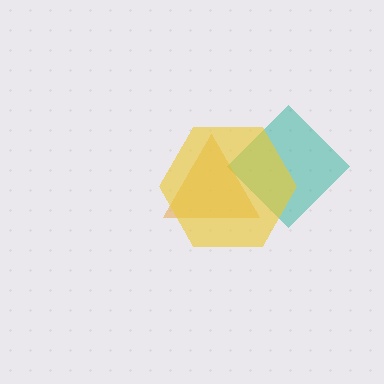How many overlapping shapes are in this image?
There are 3 overlapping shapes in the image.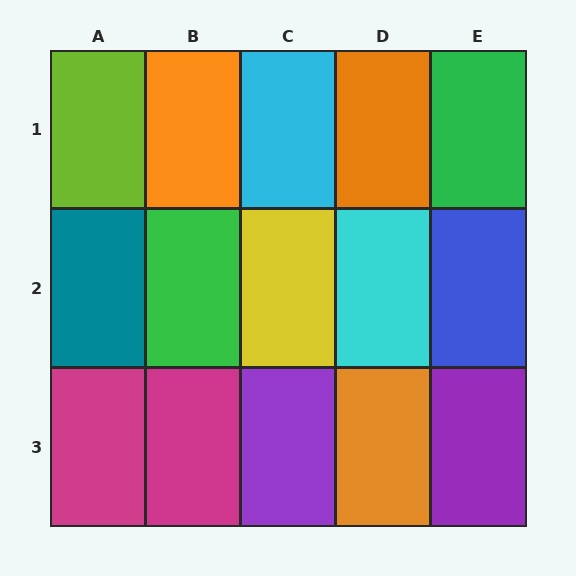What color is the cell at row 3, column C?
Purple.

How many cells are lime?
1 cell is lime.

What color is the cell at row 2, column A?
Teal.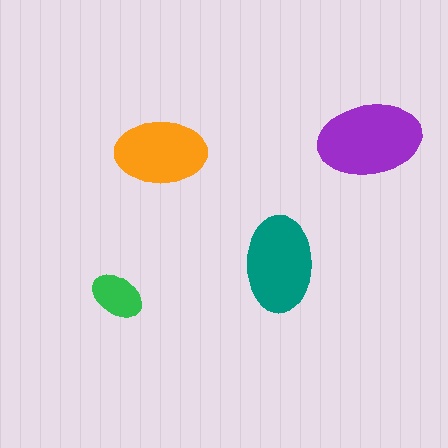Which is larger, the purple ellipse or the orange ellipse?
The purple one.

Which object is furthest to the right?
The purple ellipse is rightmost.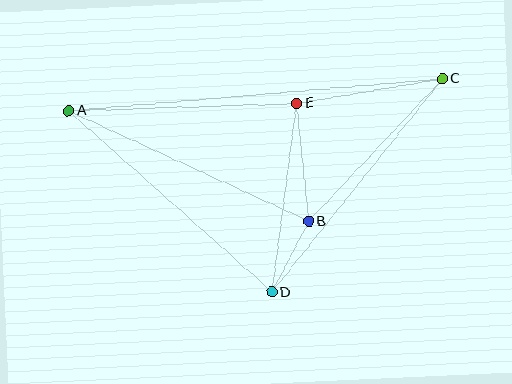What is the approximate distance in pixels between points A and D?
The distance between A and D is approximately 272 pixels.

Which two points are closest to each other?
Points B and D are closest to each other.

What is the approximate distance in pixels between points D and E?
The distance between D and E is approximately 191 pixels.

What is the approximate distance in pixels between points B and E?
The distance between B and E is approximately 119 pixels.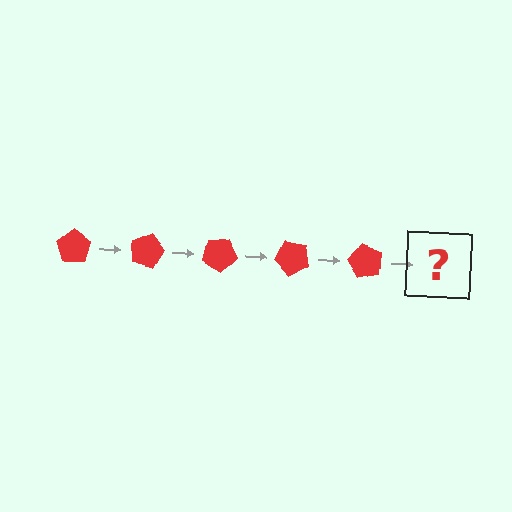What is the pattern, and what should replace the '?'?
The pattern is that the pentagon rotates 15 degrees each step. The '?' should be a red pentagon rotated 75 degrees.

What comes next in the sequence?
The next element should be a red pentagon rotated 75 degrees.